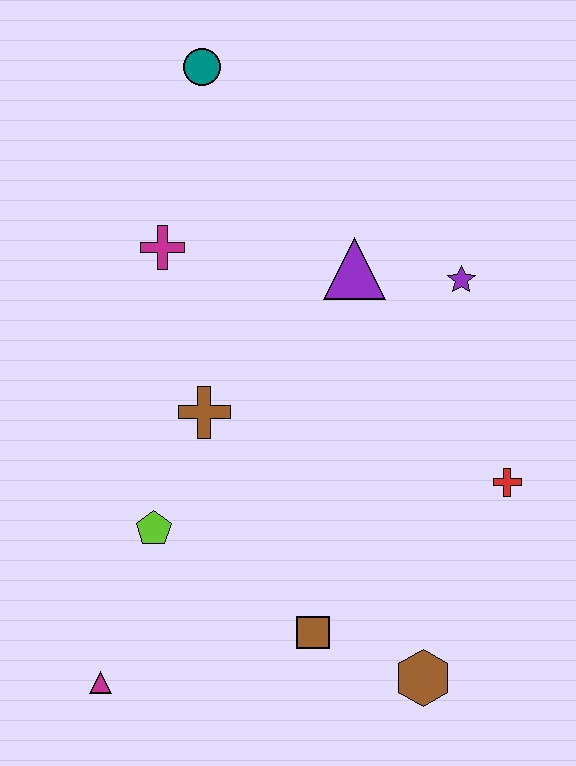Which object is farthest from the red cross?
The teal circle is farthest from the red cross.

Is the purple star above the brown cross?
Yes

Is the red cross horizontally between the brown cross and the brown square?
No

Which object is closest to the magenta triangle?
The lime pentagon is closest to the magenta triangle.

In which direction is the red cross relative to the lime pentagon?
The red cross is to the right of the lime pentagon.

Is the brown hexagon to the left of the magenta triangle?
No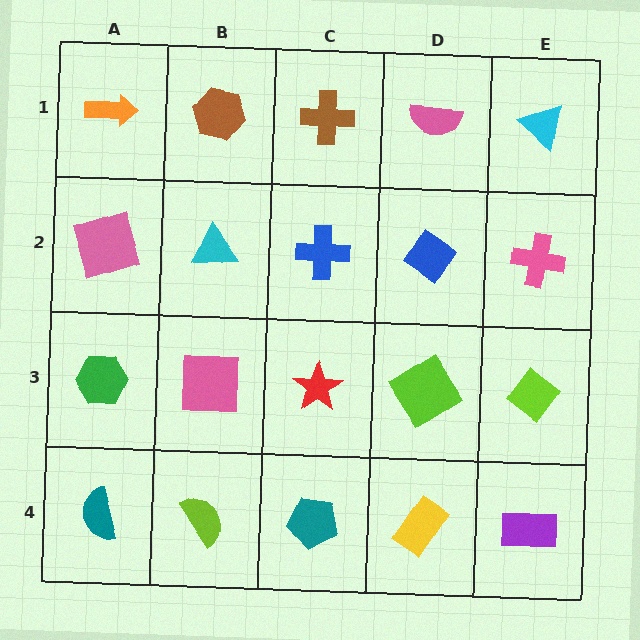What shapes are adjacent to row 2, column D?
A pink semicircle (row 1, column D), a lime diamond (row 3, column D), a blue cross (row 2, column C), a pink cross (row 2, column E).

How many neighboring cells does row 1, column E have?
2.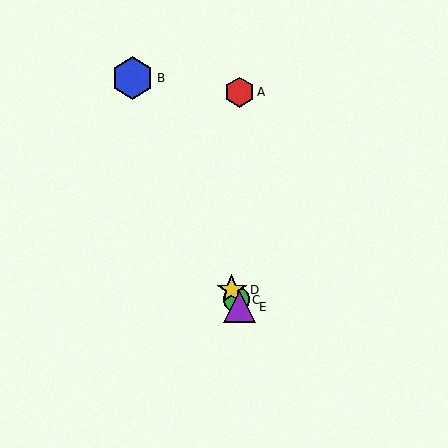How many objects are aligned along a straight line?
4 objects (B, C, D, E) are aligned along a straight line.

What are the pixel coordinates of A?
Object A is at (239, 92).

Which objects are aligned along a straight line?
Objects B, C, D, E are aligned along a straight line.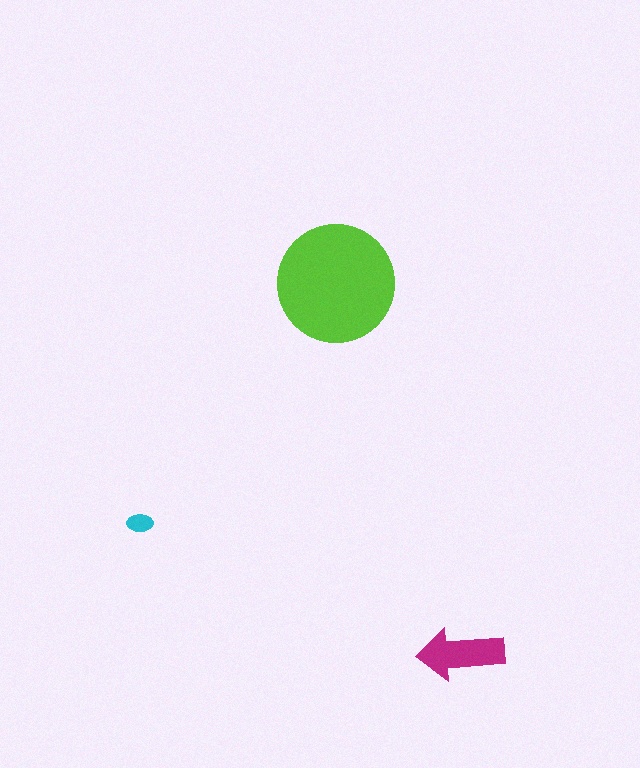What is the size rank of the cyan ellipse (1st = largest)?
3rd.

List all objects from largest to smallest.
The lime circle, the magenta arrow, the cyan ellipse.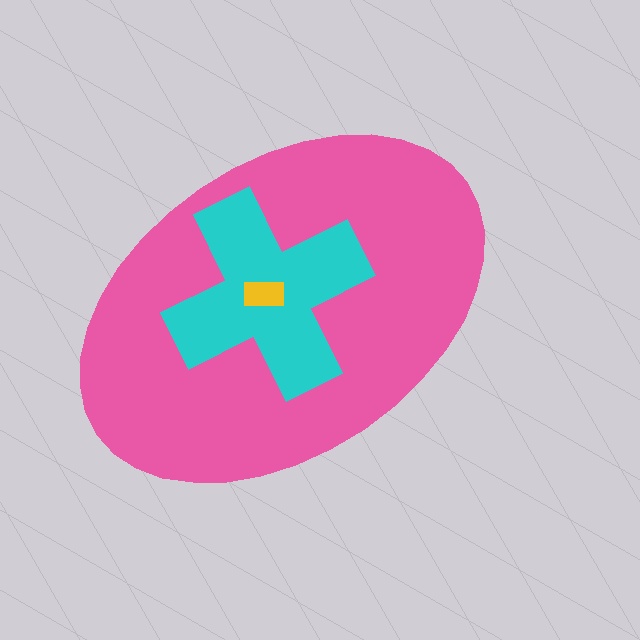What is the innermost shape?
The yellow rectangle.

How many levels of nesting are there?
3.